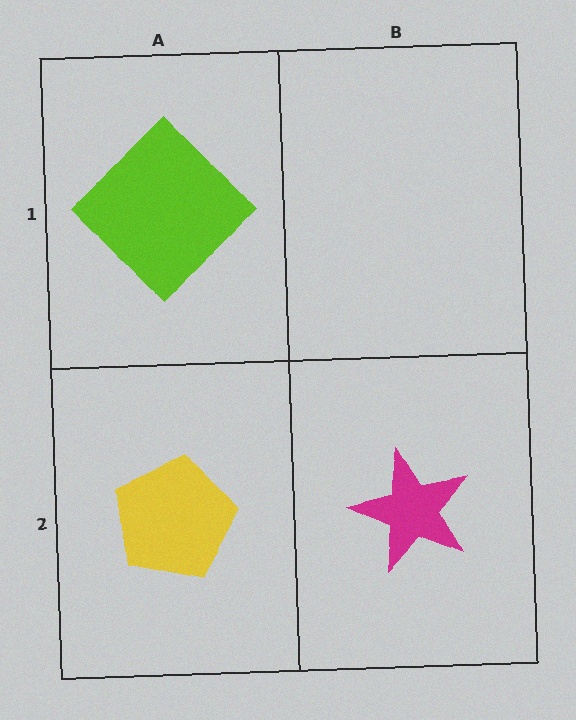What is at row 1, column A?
A lime diamond.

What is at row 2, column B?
A magenta star.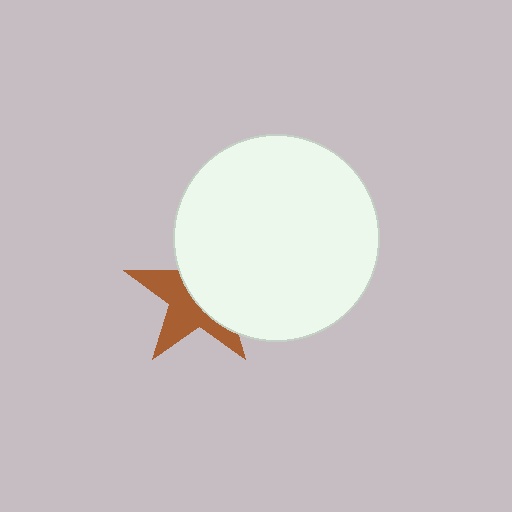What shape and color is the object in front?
The object in front is a white circle.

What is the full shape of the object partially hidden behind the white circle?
The partially hidden object is a brown star.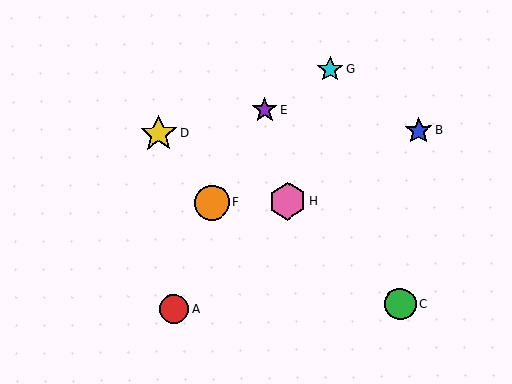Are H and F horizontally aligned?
Yes, both are at y≈201.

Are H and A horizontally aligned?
No, H is at y≈201 and A is at y≈309.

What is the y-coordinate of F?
Object F is at y≈202.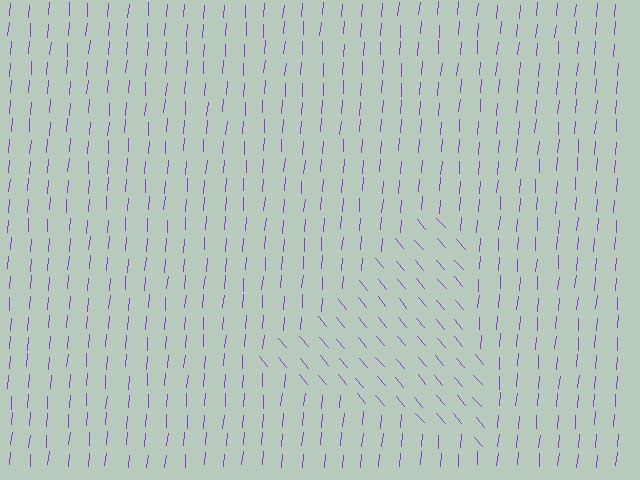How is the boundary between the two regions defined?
The boundary is defined purely by a change in line orientation (approximately 45 degrees difference). All lines are the same color and thickness.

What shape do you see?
I see a triangle.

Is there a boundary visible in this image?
Yes, there is a texture boundary formed by a change in line orientation.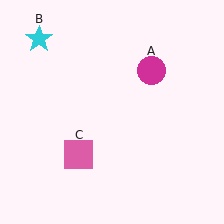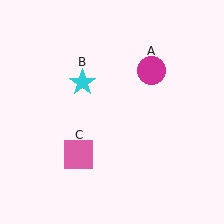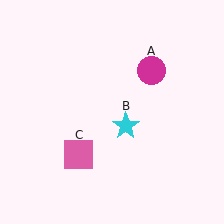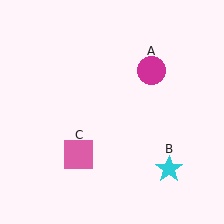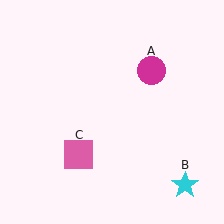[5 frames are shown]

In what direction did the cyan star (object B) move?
The cyan star (object B) moved down and to the right.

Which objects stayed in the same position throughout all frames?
Magenta circle (object A) and pink square (object C) remained stationary.